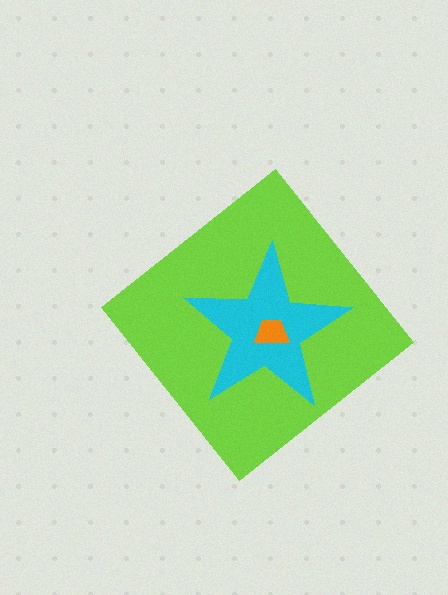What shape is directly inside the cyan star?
The orange trapezoid.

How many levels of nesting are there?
3.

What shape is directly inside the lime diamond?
The cyan star.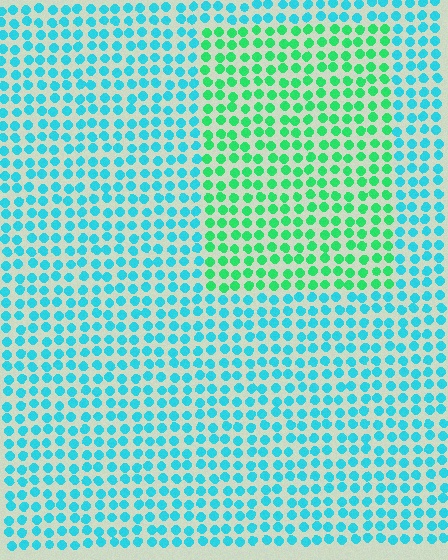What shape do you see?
I see a rectangle.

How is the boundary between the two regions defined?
The boundary is defined purely by a slight shift in hue (about 45 degrees). Spacing, size, and orientation are identical on both sides.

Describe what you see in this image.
The image is filled with small cyan elements in a uniform arrangement. A rectangle-shaped region is visible where the elements are tinted to a slightly different hue, forming a subtle color boundary.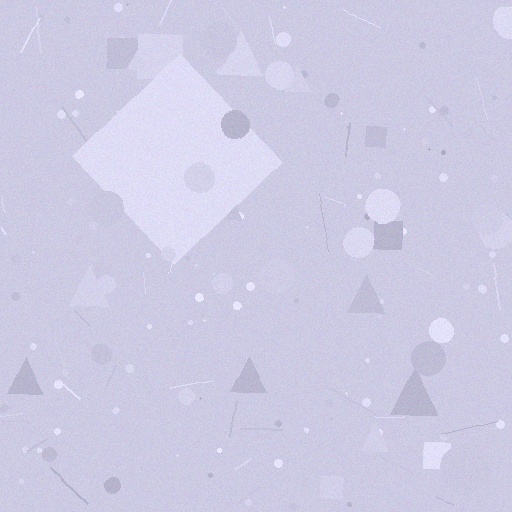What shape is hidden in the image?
A diamond is hidden in the image.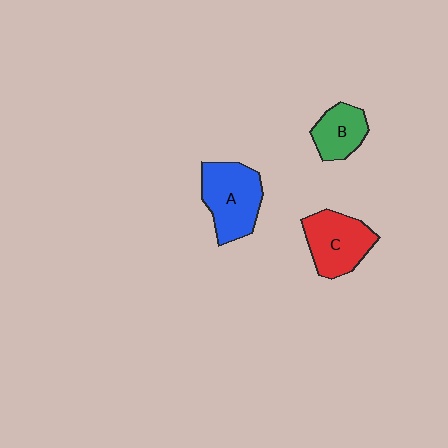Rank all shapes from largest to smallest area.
From largest to smallest: A (blue), C (red), B (green).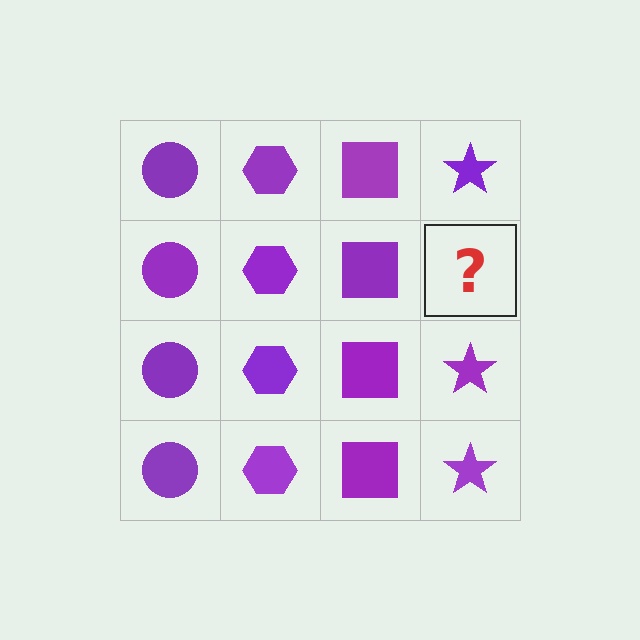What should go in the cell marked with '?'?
The missing cell should contain a purple star.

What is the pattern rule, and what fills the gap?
The rule is that each column has a consistent shape. The gap should be filled with a purple star.